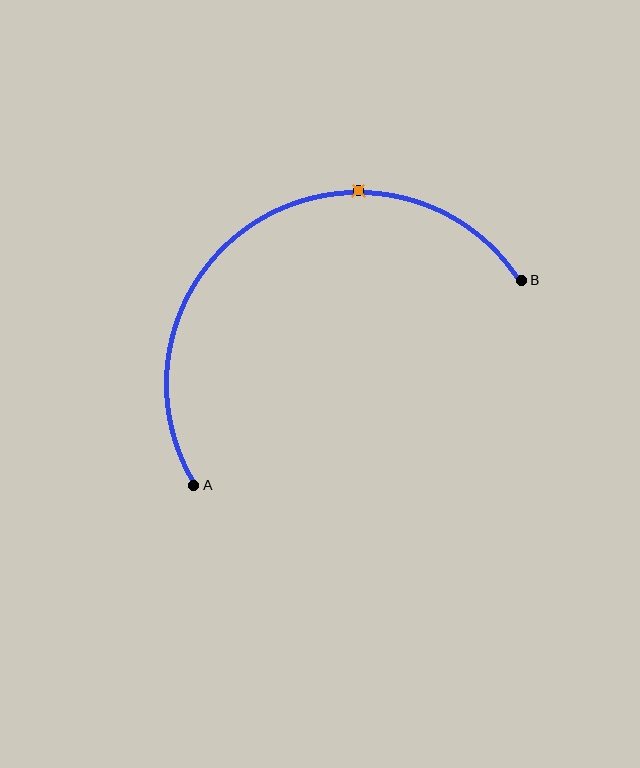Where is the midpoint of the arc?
The arc midpoint is the point on the curve farthest from the straight line joining A and B. It sits above that line.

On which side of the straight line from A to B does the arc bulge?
The arc bulges above the straight line connecting A and B.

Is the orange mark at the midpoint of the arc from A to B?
No. The orange mark lies on the arc but is closer to endpoint B. The arc midpoint would be at the point on the curve equidistant along the arc from both A and B.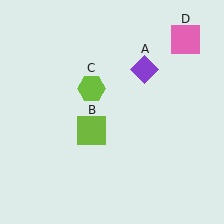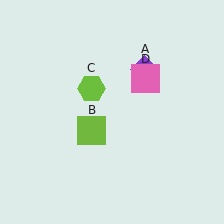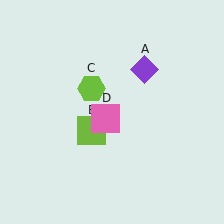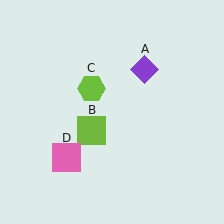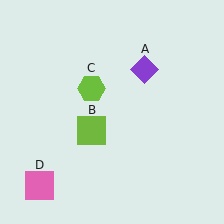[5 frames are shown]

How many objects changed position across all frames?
1 object changed position: pink square (object D).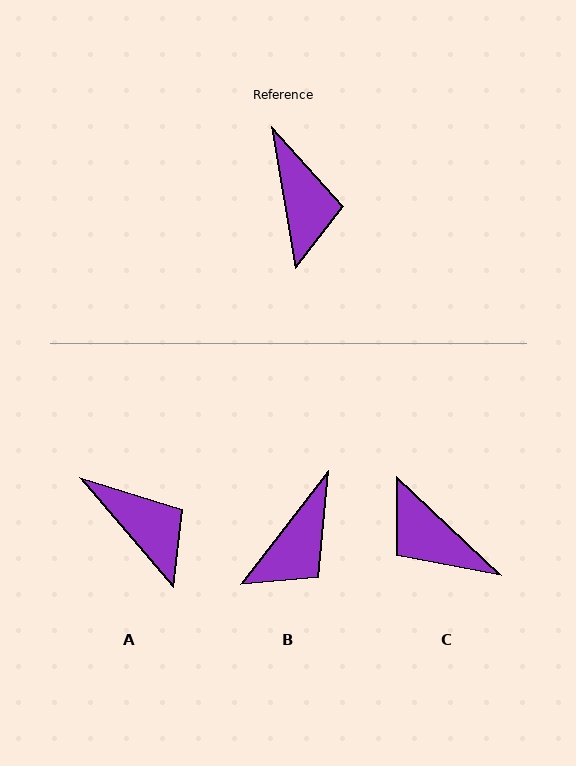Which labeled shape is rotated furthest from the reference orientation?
C, about 143 degrees away.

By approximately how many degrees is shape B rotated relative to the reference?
Approximately 47 degrees clockwise.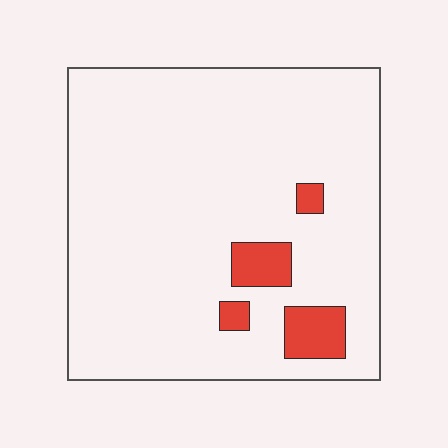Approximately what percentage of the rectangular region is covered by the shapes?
Approximately 10%.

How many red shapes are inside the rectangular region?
4.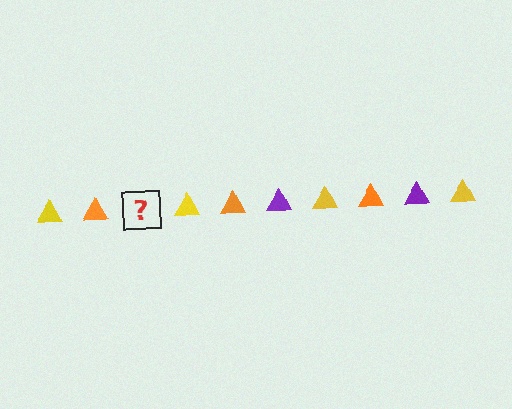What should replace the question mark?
The question mark should be replaced with a purple triangle.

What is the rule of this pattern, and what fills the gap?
The rule is that the pattern cycles through yellow, orange, purple triangles. The gap should be filled with a purple triangle.